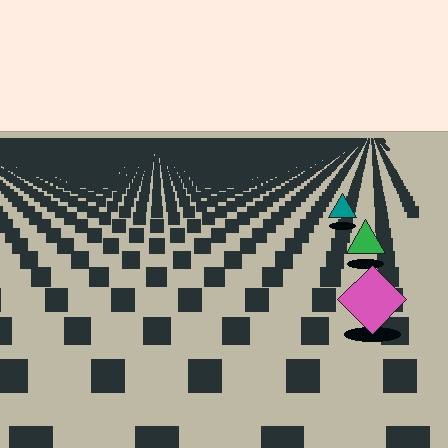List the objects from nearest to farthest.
From nearest to farthest: the pink diamond, the green triangle, the teal triangle.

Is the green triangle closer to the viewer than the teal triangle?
Yes. The green triangle is closer — you can tell from the texture gradient: the ground texture is coarser near it.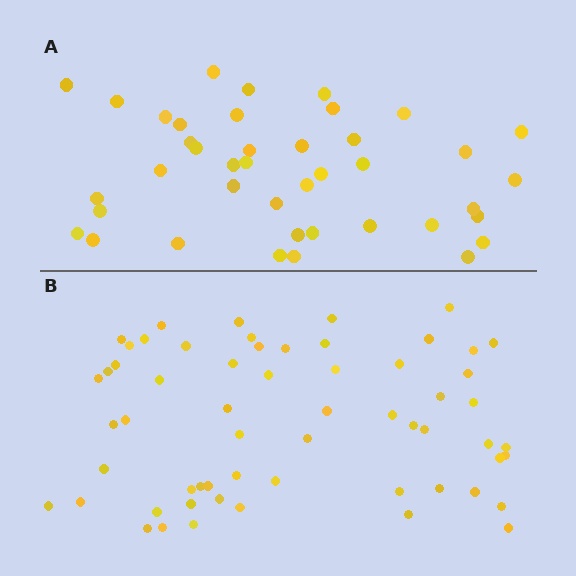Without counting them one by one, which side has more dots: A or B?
Region B (the bottom region) has more dots.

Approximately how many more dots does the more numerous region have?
Region B has approximately 20 more dots than region A.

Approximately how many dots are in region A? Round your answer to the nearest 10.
About 40 dots. (The exact count is 41, which rounds to 40.)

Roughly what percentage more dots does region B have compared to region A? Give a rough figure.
About 45% more.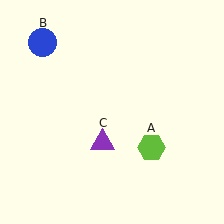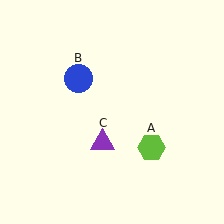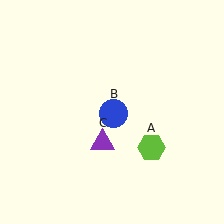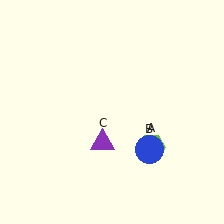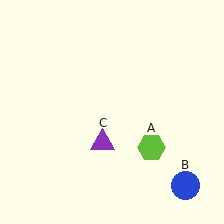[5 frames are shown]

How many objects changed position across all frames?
1 object changed position: blue circle (object B).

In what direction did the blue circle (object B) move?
The blue circle (object B) moved down and to the right.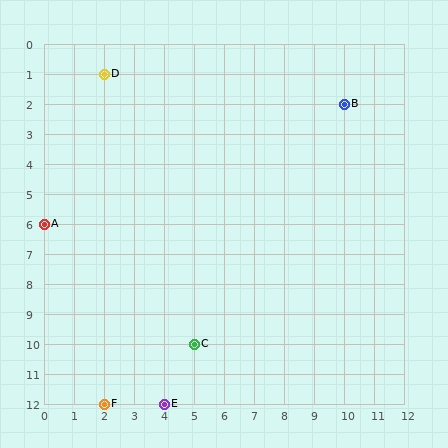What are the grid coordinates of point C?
Point C is at grid coordinates (5, 10).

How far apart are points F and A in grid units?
Points F and A are 2 columns and 6 rows apart (about 6.3 grid units diagonally).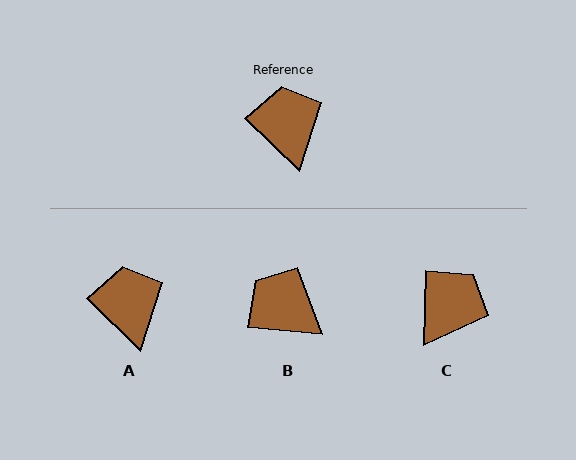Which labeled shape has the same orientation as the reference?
A.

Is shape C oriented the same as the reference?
No, it is off by about 47 degrees.